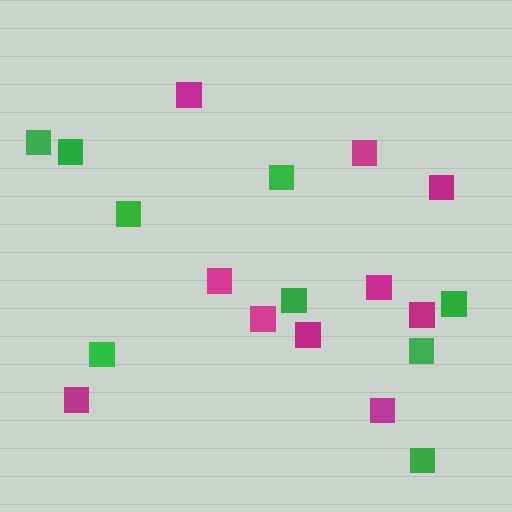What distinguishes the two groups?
There are 2 groups: one group of green squares (9) and one group of magenta squares (10).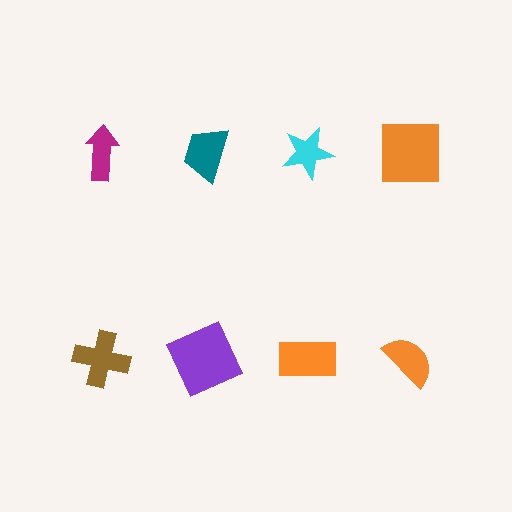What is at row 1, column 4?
An orange square.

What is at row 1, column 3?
A cyan star.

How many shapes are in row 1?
4 shapes.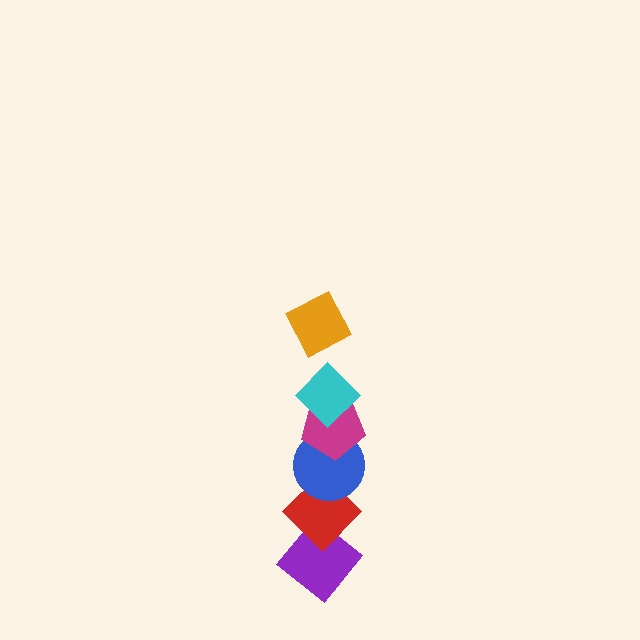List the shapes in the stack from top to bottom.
From top to bottom: the orange diamond, the cyan diamond, the magenta pentagon, the blue circle, the red diamond, the purple diamond.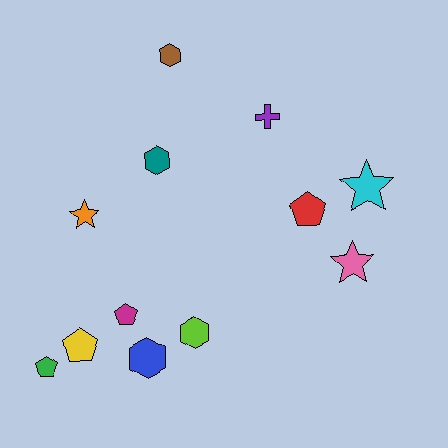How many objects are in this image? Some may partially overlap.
There are 12 objects.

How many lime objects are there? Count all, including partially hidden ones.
There is 1 lime object.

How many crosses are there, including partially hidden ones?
There is 1 cross.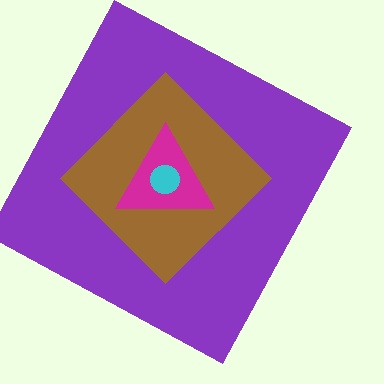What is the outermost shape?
The purple square.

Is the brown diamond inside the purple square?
Yes.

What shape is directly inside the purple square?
The brown diamond.